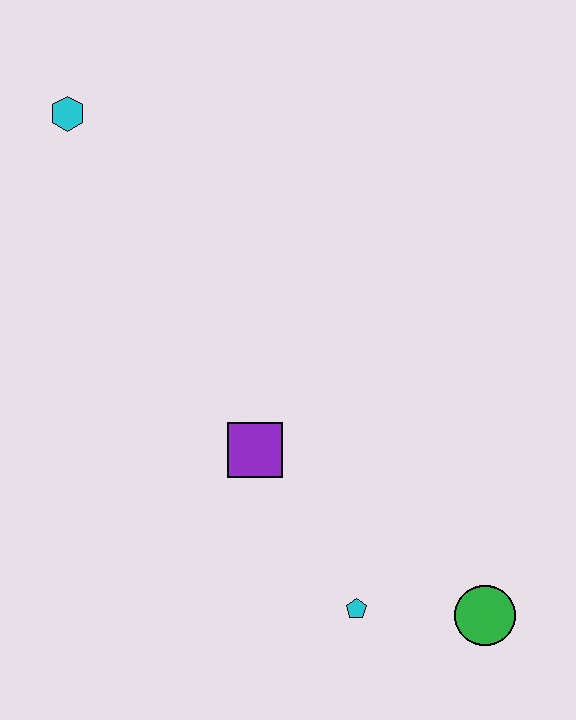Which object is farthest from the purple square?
The cyan hexagon is farthest from the purple square.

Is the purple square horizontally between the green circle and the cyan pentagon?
No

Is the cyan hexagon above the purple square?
Yes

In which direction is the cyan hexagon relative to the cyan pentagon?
The cyan hexagon is above the cyan pentagon.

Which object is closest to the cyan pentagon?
The green circle is closest to the cyan pentagon.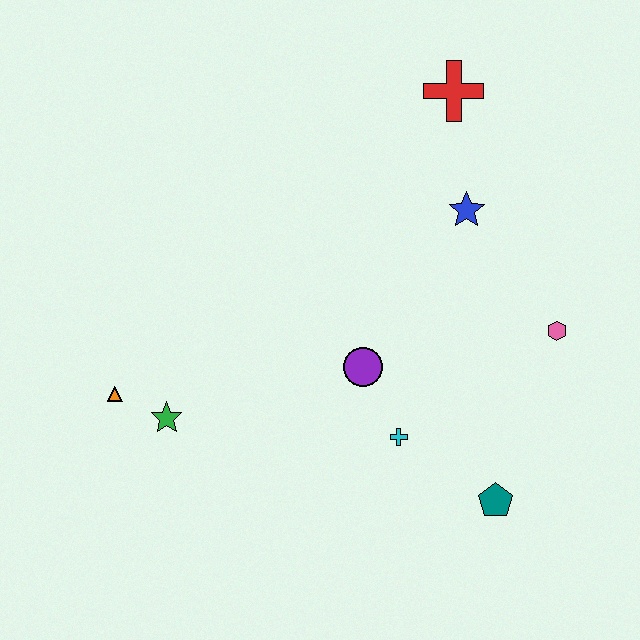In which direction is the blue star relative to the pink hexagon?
The blue star is above the pink hexagon.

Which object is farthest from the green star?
The red cross is farthest from the green star.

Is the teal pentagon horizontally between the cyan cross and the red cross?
No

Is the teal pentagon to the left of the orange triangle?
No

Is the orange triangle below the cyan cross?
No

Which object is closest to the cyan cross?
The purple circle is closest to the cyan cross.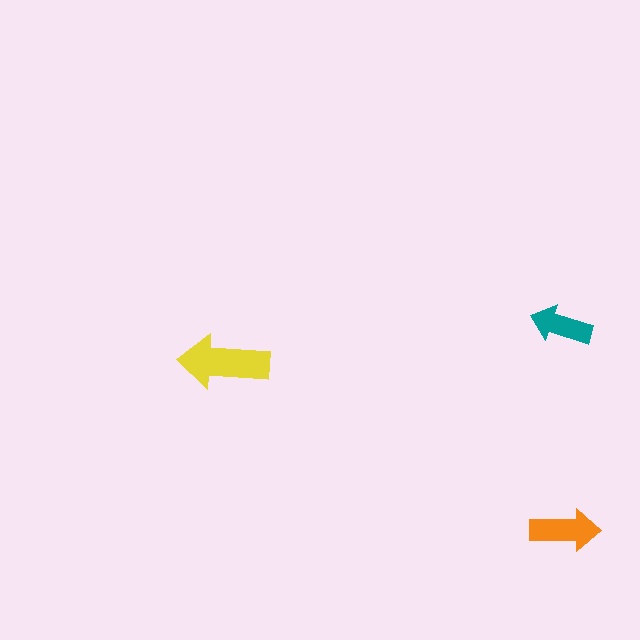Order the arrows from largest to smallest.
the yellow one, the orange one, the teal one.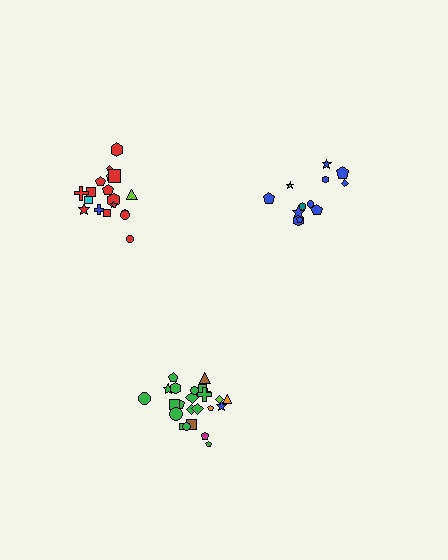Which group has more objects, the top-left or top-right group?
The top-left group.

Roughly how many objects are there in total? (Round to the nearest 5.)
Roughly 55 objects in total.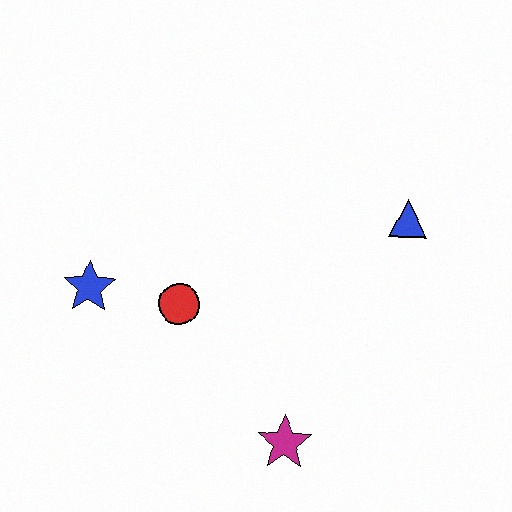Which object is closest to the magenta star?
The red circle is closest to the magenta star.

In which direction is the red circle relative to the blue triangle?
The red circle is to the left of the blue triangle.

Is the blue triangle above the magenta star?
Yes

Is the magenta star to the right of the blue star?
Yes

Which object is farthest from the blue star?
The blue triangle is farthest from the blue star.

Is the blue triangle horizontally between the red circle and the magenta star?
No